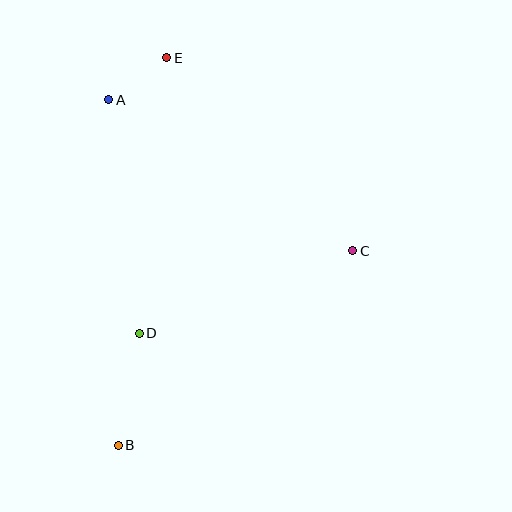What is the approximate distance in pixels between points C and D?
The distance between C and D is approximately 229 pixels.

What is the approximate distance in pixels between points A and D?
The distance between A and D is approximately 235 pixels.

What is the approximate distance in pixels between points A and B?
The distance between A and B is approximately 346 pixels.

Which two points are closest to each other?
Points A and E are closest to each other.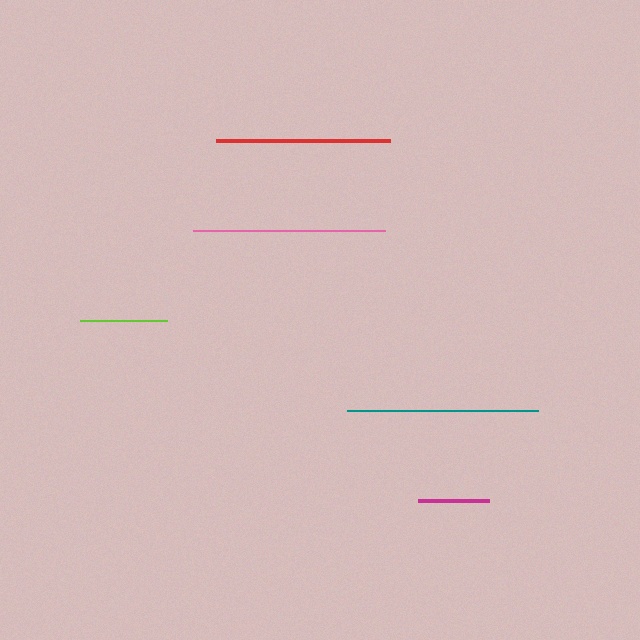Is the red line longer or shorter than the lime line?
The red line is longer than the lime line.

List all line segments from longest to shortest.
From longest to shortest: pink, teal, red, lime, magenta.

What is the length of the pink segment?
The pink segment is approximately 192 pixels long.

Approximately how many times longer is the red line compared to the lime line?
The red line is approximately 2.0 times the length of the lime line.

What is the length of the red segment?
The red segment is approximately 175 pixels long.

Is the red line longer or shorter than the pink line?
The pink line is longer than the red line.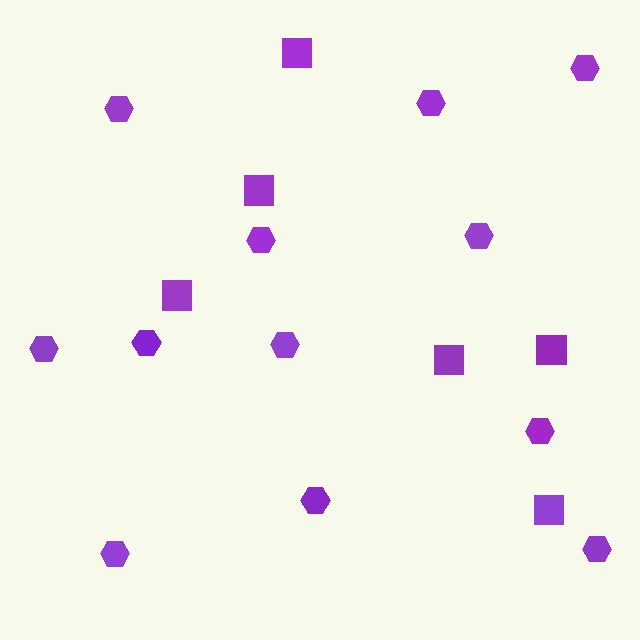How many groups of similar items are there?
There are 2 groups: one group of squares (6) and one group of hexagons (12).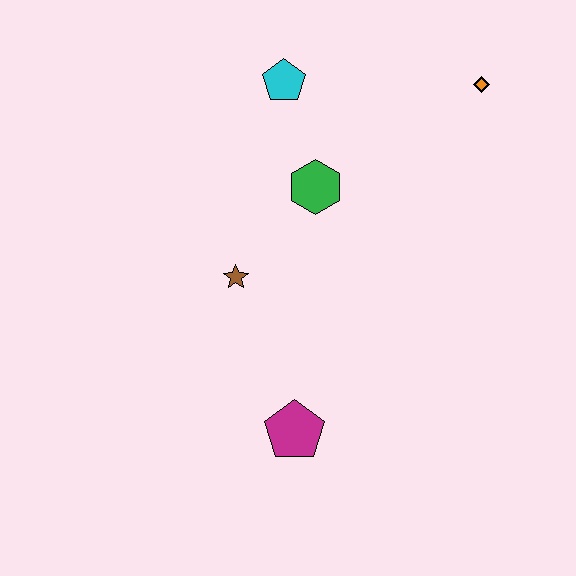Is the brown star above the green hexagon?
No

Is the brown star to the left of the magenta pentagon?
Yes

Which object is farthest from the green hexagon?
The magenta pentagon is farthest from the green hexagon.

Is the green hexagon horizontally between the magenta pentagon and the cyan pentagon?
No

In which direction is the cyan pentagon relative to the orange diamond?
The cyan pentagon is to the left of the orange diamond.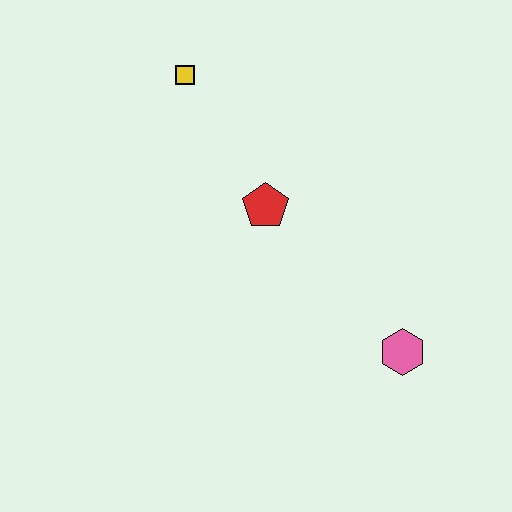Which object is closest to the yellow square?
The red pentagon is closest to the yellow square.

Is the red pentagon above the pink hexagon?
Yes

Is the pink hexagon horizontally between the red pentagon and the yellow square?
No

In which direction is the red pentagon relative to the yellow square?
The red pentagon is below the yellow square.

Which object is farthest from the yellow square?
The pink hexagon is farthest from the yellow square.